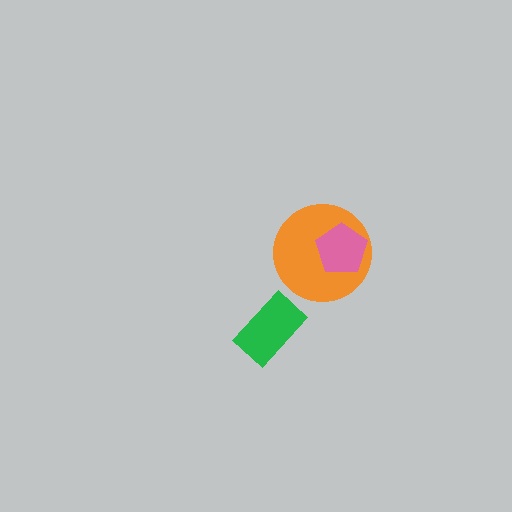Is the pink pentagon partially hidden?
No, no other shape covers it.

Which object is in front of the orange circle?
The pink pentagon is in front of the orange circle.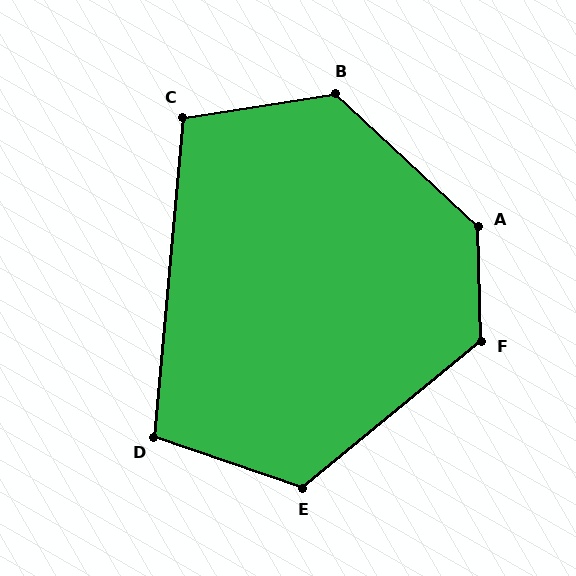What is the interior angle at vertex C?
Approximately 104 degrees (obtuse).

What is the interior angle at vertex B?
Approximately 128 degrees (obtuse).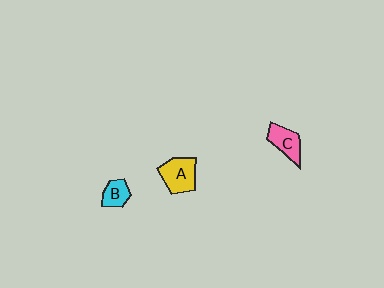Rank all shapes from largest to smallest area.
From largest to smallest: A (yellow), C (pink), B (cyan).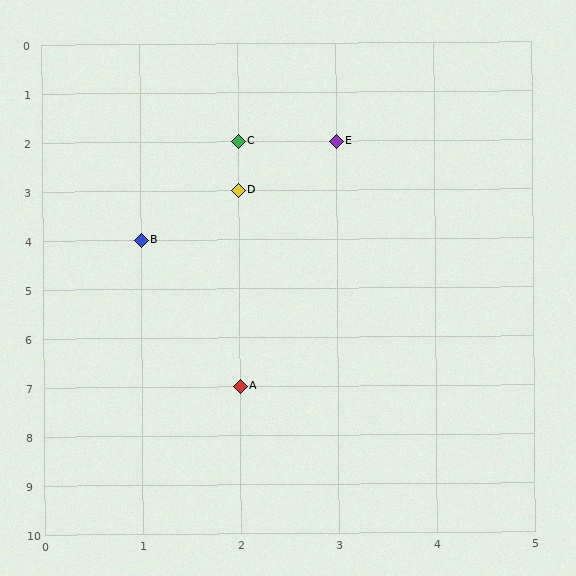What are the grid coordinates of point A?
Point A is at grid coordinates (2, 7).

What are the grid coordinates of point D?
Point D is at grid coordinates (2, 3).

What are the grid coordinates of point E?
Point E is at grid coordinates (3, 2).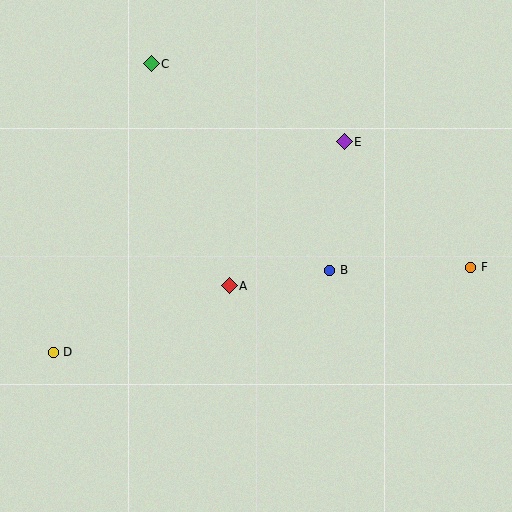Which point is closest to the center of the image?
Point A at (229, 286) is closest to the center.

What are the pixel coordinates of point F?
Point F is at (471, 267).